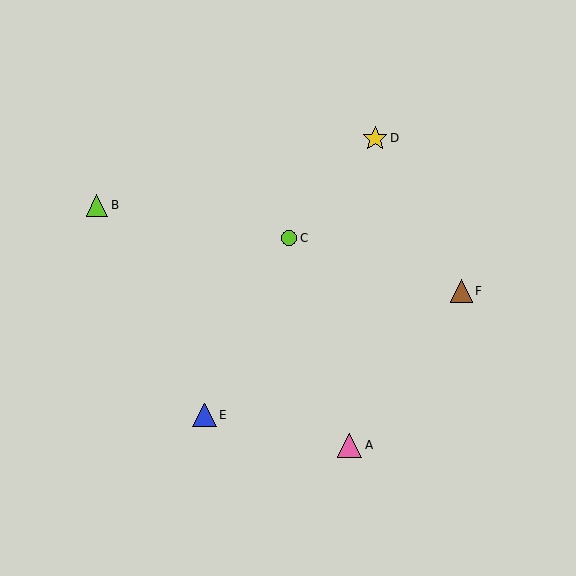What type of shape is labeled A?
Shape A is a pink triangle.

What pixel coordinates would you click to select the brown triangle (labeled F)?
Click at (461, 291) to select the brown triangle F.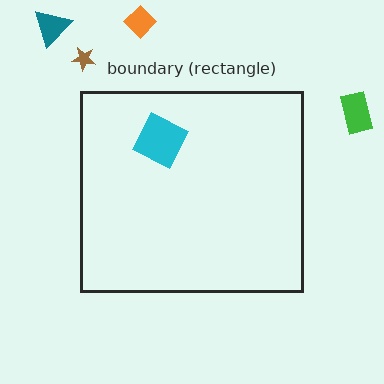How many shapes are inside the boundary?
1 inside, 4 outside.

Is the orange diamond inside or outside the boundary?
Outside.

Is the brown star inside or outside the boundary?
Outside.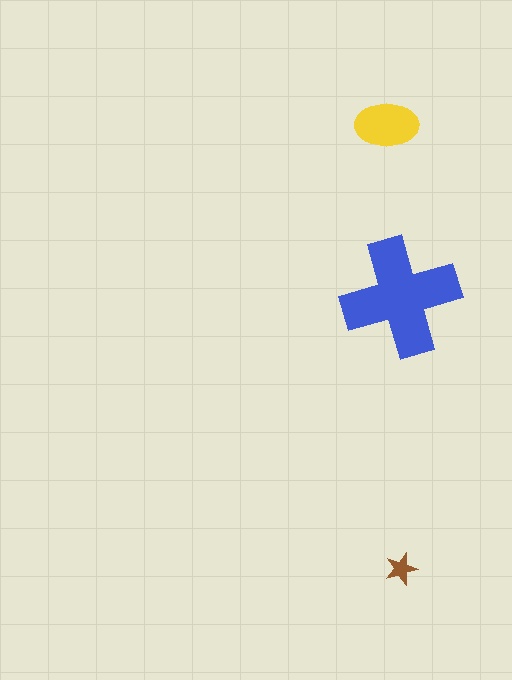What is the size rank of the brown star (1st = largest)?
3rd.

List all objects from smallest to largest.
The brown star, the yellow ellipse, the blue cross.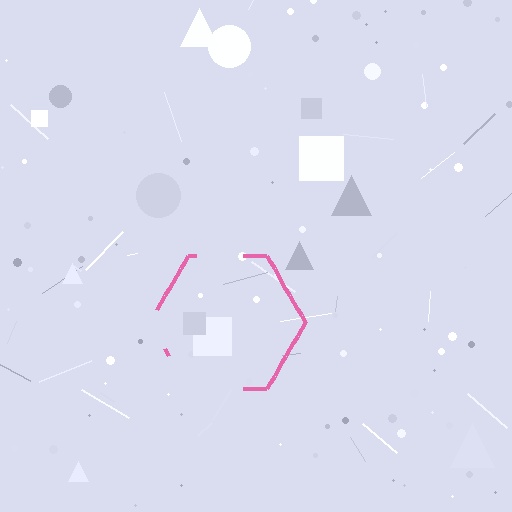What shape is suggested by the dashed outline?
The dashed outline suggests a hexagon.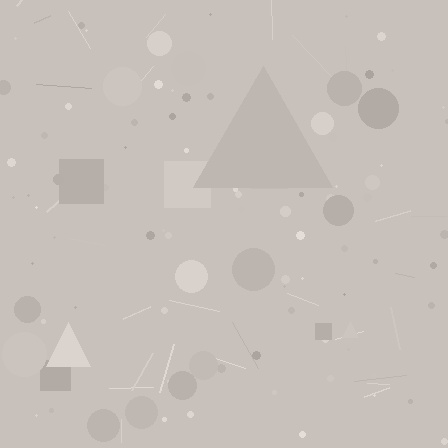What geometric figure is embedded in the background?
A triangle is embedded in the background.